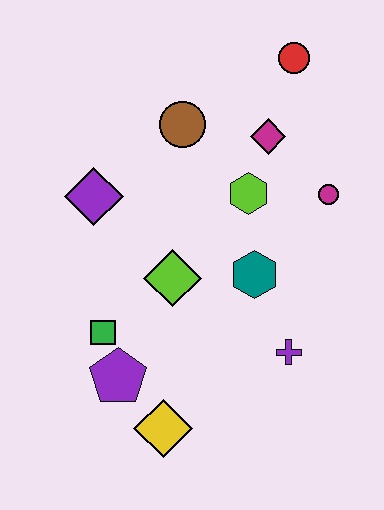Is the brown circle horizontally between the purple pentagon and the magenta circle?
Yes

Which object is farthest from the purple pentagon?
The red circle is farthest from the purple pentagon.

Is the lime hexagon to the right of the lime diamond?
Yes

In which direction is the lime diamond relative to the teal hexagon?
The lime diamond is to the left of the teal hexagon.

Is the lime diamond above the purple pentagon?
Yes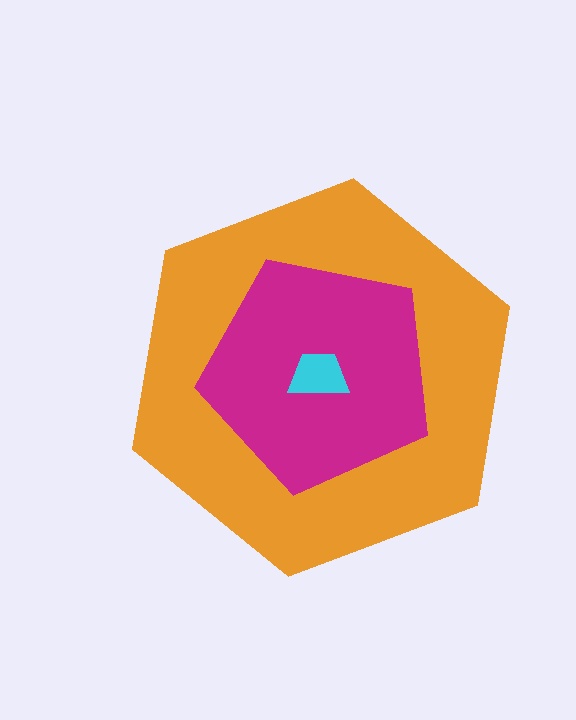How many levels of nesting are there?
3.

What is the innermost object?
The cyan trapezoid.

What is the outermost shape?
The orange hexagon.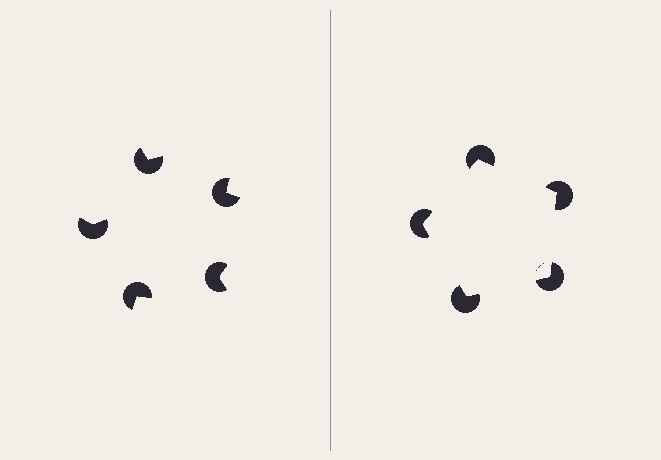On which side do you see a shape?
An illusory pentagon appears on the right side. On the left side the wedge cuts are rotated, so no coherent shape forms.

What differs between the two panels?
The pac-man discs are positioned identically on both sides; only the wedge orientations differ. On the right they align to a pentagon; on the left they are misaligned.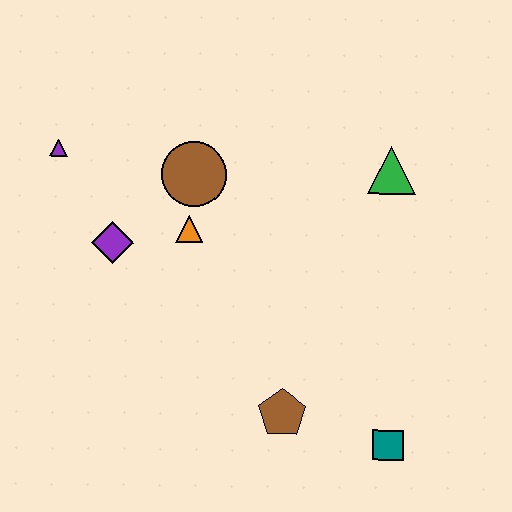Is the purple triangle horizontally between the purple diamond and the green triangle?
No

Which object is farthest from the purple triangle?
The teal square is farthest from the purple triangle.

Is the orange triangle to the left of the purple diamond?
No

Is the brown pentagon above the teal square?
Yes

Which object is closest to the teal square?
The brown pentagon is closest to the teal square.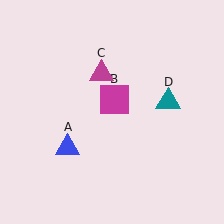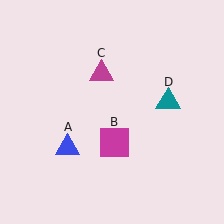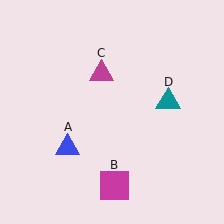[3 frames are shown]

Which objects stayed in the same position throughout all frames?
Blue triangle (object A) and magenta triangle (object C) and teal triangle (object D) remained stationary.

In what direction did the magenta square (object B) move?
The magenta square (object B) moved down.